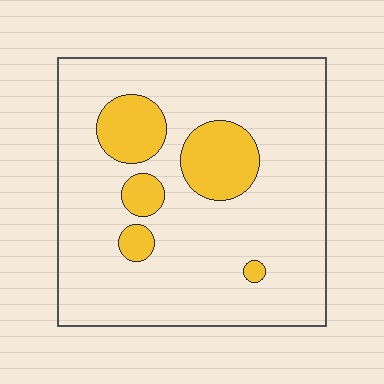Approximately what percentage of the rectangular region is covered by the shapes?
Approximately 15%.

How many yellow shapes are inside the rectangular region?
5.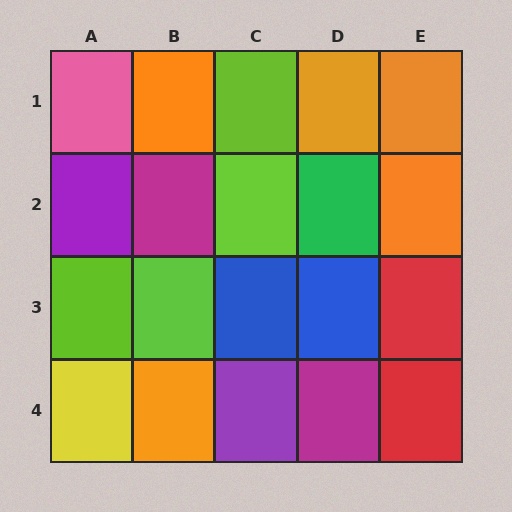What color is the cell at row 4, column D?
Magenta.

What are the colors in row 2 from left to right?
Purple, magenta, lime, green, orange.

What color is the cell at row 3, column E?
Red.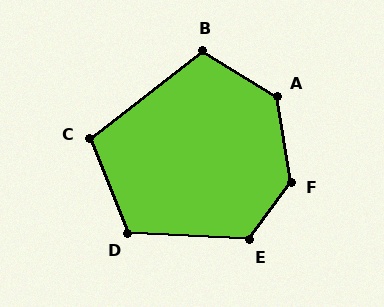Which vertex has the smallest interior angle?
C, at approximately 106 degrees.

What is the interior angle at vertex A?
Approximately 130 degrees (obtuse).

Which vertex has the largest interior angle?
F, at approximately 135 degrees.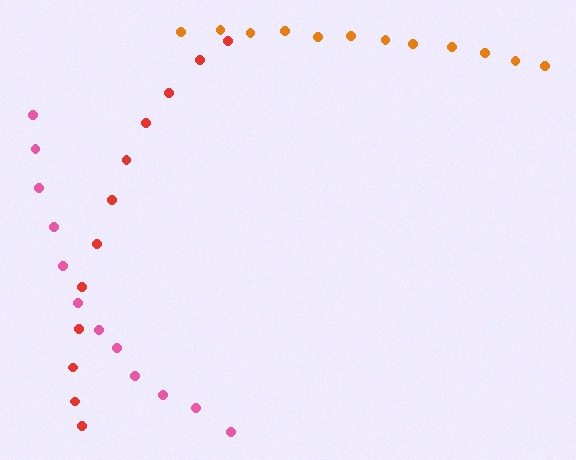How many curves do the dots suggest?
There are 3 distinct paths.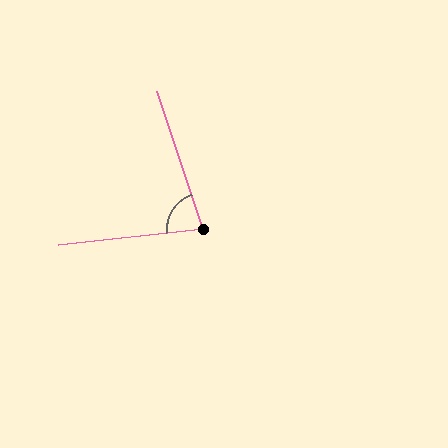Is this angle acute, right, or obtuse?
It is acute.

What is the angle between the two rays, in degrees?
Approximately 78 degrees.